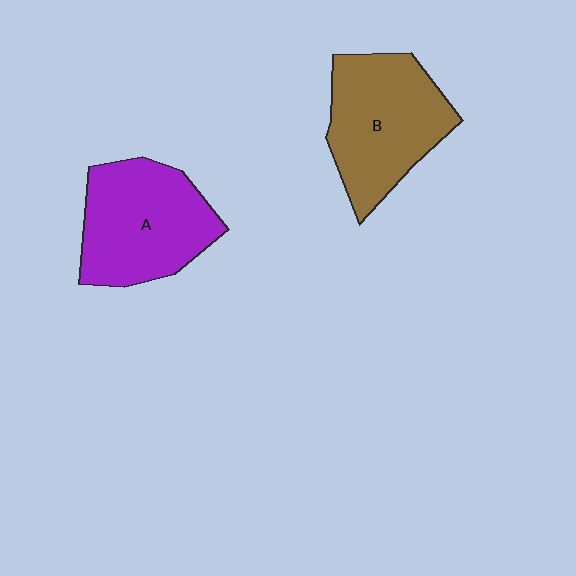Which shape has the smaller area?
Shape A (purple).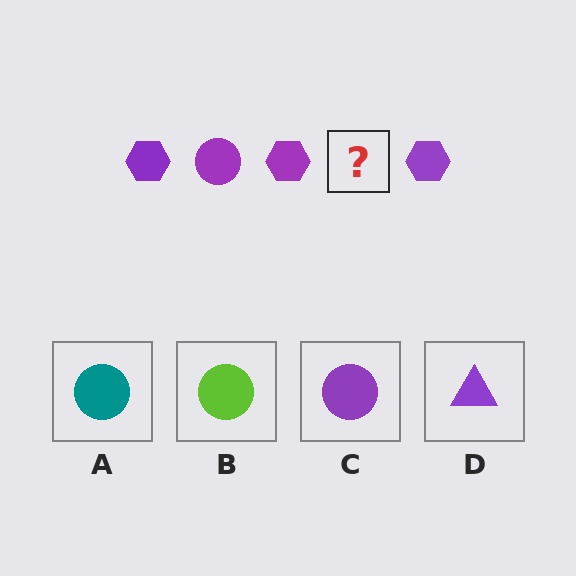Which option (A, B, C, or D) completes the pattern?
C.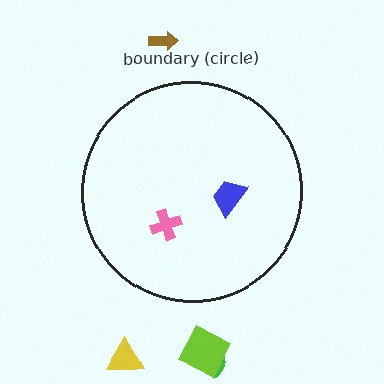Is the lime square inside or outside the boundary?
Outside.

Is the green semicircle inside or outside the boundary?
Outside.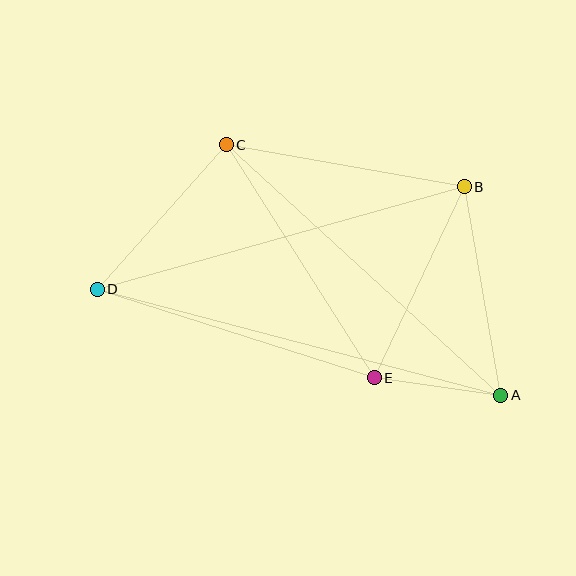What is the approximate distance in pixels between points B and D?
The distance between B and D is approximately 381 pixels.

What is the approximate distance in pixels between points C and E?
The distance between C and E is approximately 276 pixels.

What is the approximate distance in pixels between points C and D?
The distance between C and D is approximately 194 pixels.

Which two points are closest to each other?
Points A and E are closest to each other.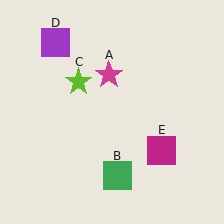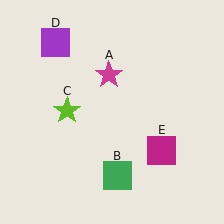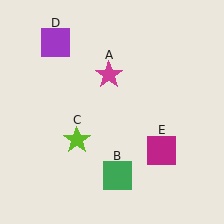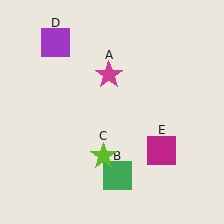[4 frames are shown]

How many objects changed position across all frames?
1 object changed position: lime star (object C).